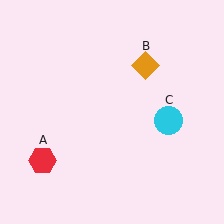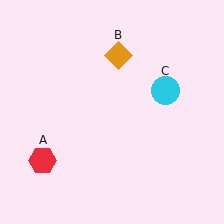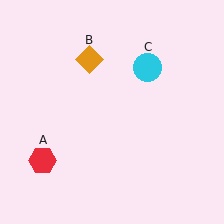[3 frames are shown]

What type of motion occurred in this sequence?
The orange diamond (object B), cyan circle (object C) rotated counterclockwise around the center of the scene.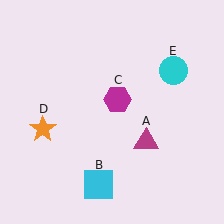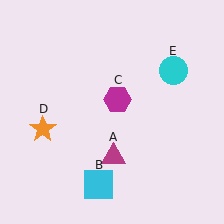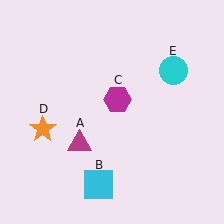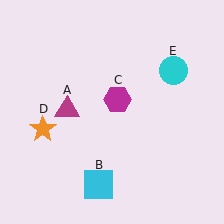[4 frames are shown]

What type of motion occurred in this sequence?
The magenta triangle (object A) rotated clockwise around the center of the scene.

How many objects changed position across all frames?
1 object changed position: magenta triangle (object A).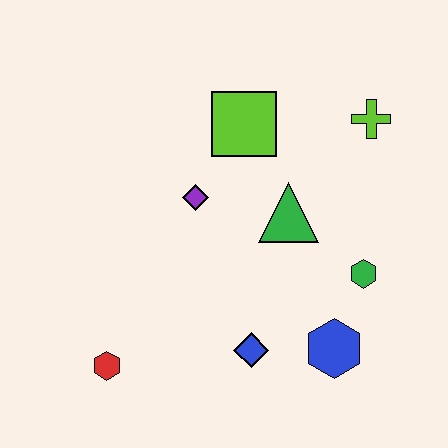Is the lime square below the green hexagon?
No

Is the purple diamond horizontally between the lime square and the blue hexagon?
No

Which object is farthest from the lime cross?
The red hexagon is farthest from the lime cross.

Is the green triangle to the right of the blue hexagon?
No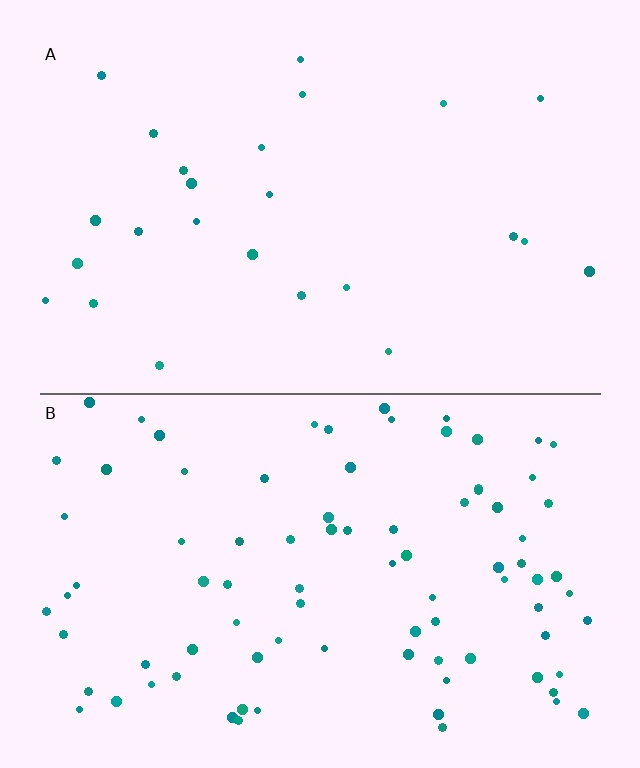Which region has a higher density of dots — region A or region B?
B (the bottom).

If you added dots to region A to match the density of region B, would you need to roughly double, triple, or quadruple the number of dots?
Approximately quadruple.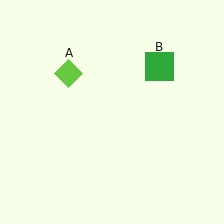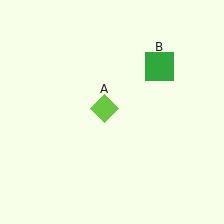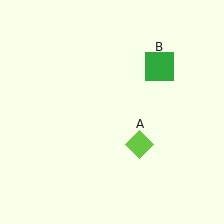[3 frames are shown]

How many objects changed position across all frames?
1 object changed position: lime diamond (object A).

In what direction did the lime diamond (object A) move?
The lime diamond (object A) moved down and to the right.